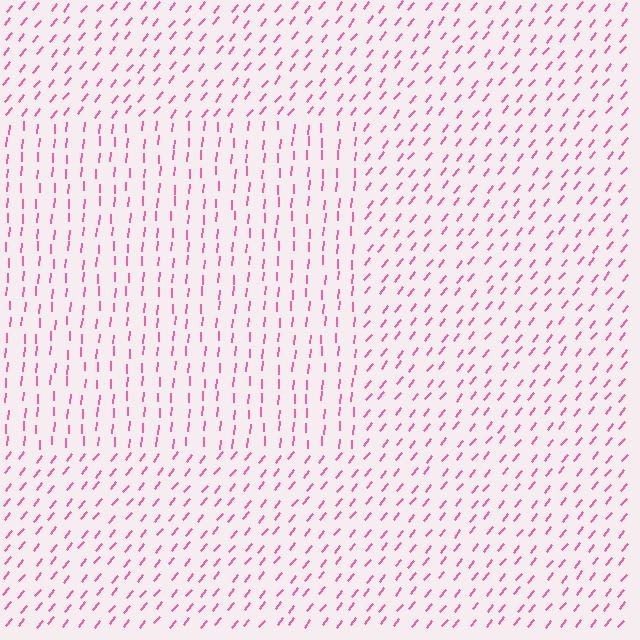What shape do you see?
I see a rectangle.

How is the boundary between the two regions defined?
The boundary is defined purely by a change in line orientation (approximately 35 degrees difference). All lines are the same color and thickness.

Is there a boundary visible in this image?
Yes, there is a texture boundary formed by a change in line orientation.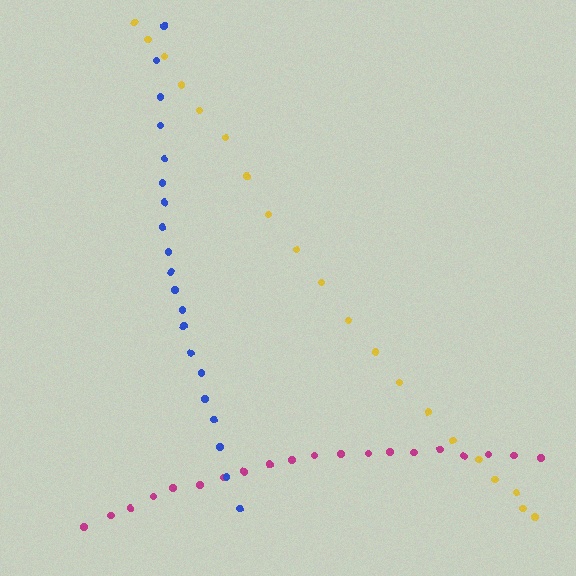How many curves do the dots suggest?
There are 3 distinct paths.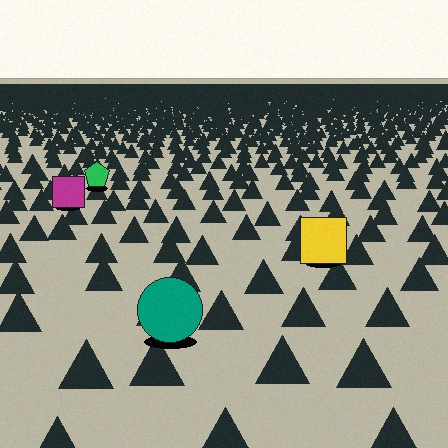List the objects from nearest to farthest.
From nearest to farthest: the teal circle, the yellow square, the magenta square, the green pentagon.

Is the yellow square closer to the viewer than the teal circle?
No. The teal circle is closer — you can tell from the texture gradient: the ground texture is coarser near it.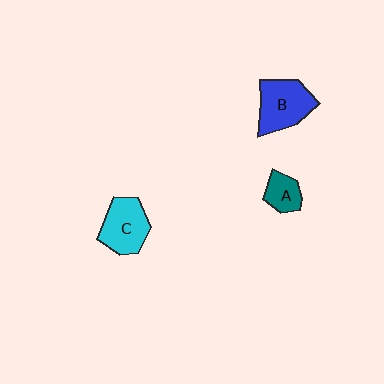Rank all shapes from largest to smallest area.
From largest to smallest: B (blue), C (cyan), A (teal).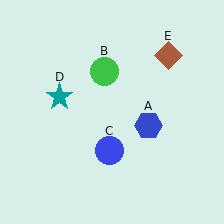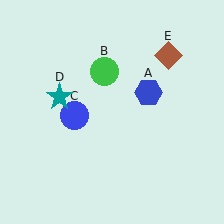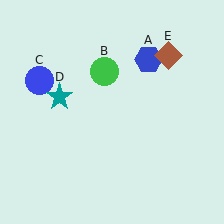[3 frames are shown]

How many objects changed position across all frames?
2 objects changed position: blue hexagon (object A), blue circle (object C).